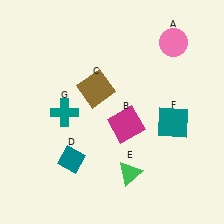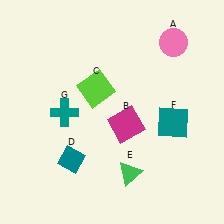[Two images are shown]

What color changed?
The square (C) changed from brown in Image 1 to lime in Image 2.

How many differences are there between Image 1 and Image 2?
There is 1 difference between the two images.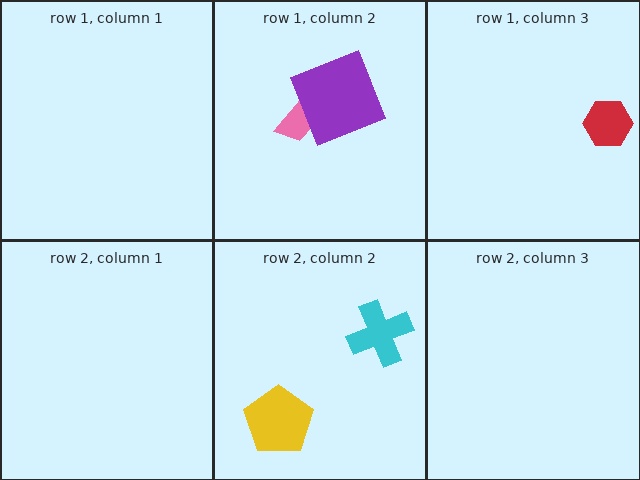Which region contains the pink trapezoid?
The row 1, column 2 region.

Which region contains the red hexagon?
The row 1, column 3 region.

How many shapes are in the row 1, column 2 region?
2.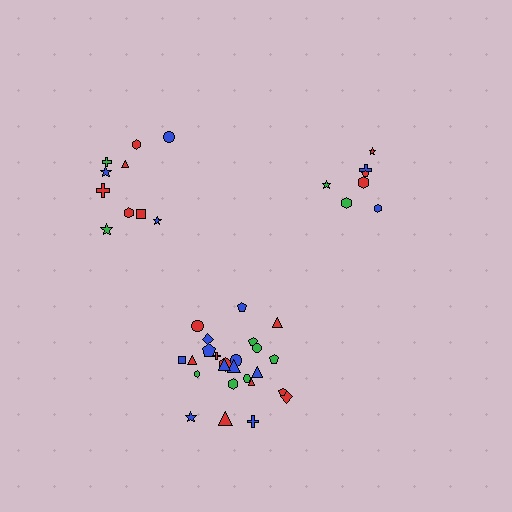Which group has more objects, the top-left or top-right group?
The top-left group.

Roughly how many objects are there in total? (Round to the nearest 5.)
Roughly 40 objects in total.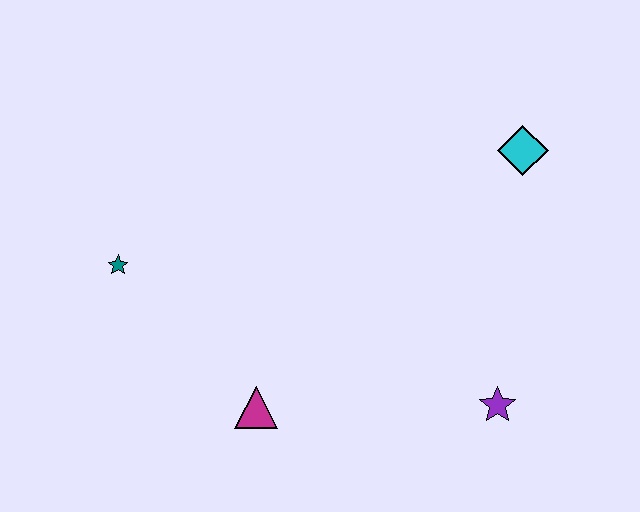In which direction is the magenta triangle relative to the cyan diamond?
The magenta triangle is to the left of the cyan diamond.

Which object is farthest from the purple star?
The teal star is farthest from the purple star.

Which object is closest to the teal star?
The magenta triangle is closest to the teal star.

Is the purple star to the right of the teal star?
Yes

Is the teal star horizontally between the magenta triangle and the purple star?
No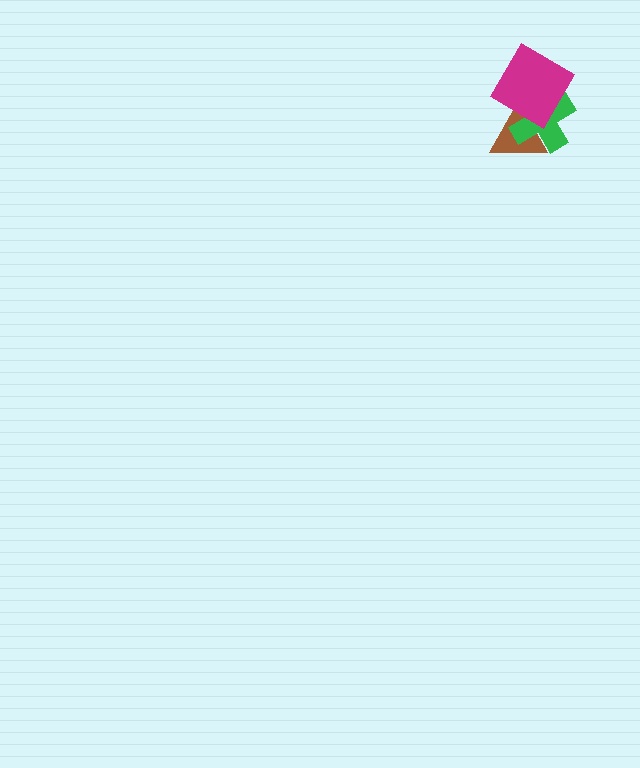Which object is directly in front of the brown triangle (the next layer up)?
The green cross is directly in front of the brown triangle.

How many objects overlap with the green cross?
2 objects overlap with the green cross.